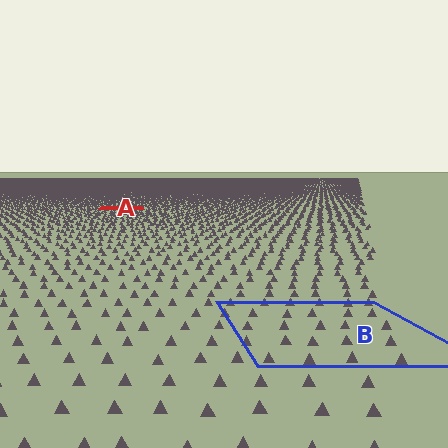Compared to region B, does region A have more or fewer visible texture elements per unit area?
Region A has more texture elements per unit area — they are packed more densely because it is farther away.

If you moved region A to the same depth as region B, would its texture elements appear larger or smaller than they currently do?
They would appear larger. At a closer depth, the same texture elements are projected at a bigger on-screen size.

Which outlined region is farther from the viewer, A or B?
Region A is farther from the viewer — the texture elements inside it appear smaller and more densely packed.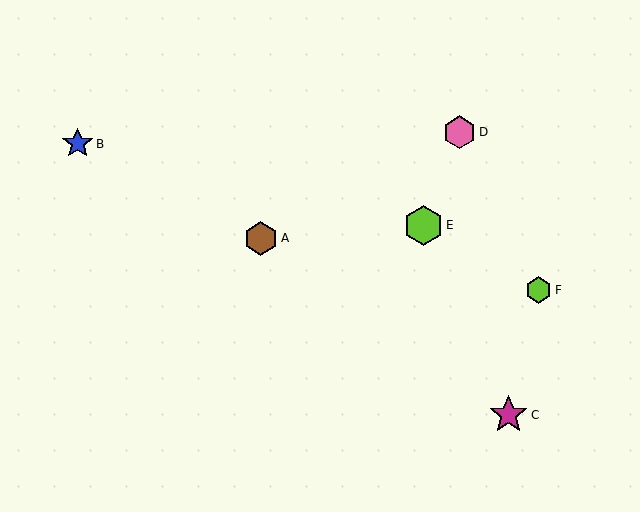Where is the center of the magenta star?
The center of the magenta star is at (508, 415).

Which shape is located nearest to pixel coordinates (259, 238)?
The brown hexagon (labeled A) at (261, 238) is nearest to that location.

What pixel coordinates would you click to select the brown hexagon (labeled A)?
Click at (261, 238) to select the brown hexagon A.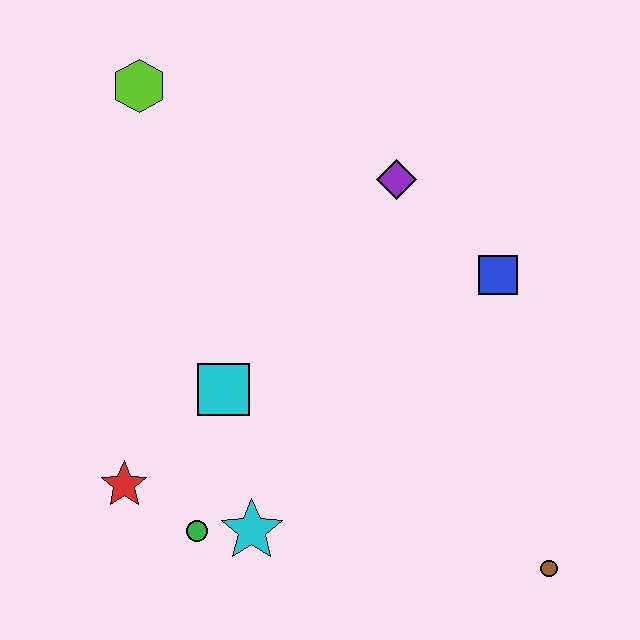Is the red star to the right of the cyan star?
No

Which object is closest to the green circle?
The cyan star is closest to the green circle.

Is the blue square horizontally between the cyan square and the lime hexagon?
No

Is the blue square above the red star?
Yes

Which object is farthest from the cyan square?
The brown circle is farthest from the cyan square.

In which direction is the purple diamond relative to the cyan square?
The purple diamond is above the cyan square.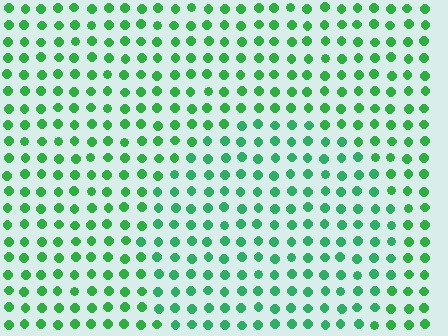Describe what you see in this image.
The image is filled with small green elements in a uniform arrangement. A circle-shaped region is visible where the elements are tinted to a slightly different hue, forming a subtle color boundary.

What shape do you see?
I see a circle.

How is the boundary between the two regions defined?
The boundary is defined purely by a slight shift in hue (about 17 degrees). Spacing, size, and orientation are identical on both sides.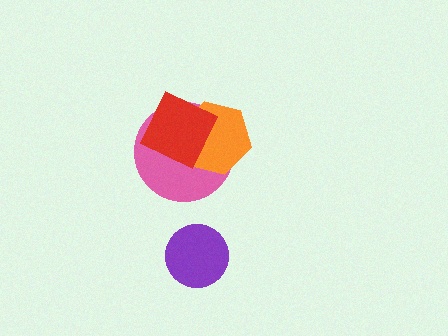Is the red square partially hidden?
No, no other shape covers it.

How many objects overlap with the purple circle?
0 objects overlap with the purple circle.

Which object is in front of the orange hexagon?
The red square is in front of the orange hexagon.